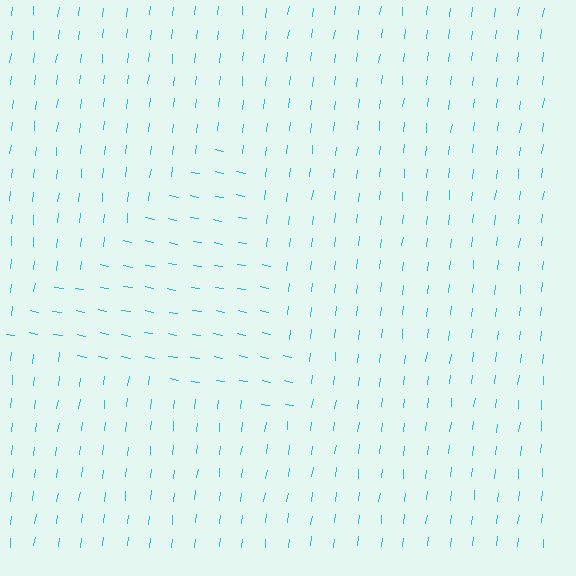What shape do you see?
I see a triangle.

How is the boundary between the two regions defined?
The boundary is defined purely by a change in line orientation (approximately 87 degrees difference). All lines are the same color and thickness.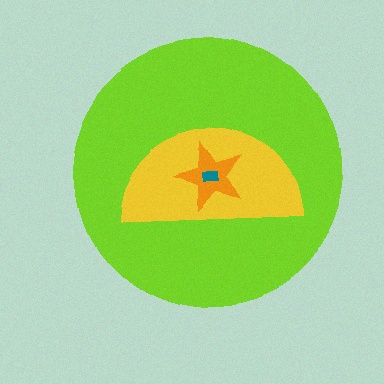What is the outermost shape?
The lime circle.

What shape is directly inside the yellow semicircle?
The orange star.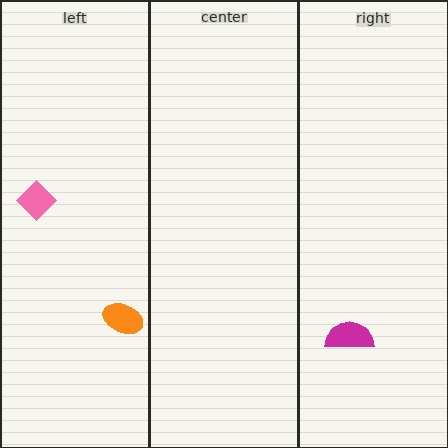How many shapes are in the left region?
2.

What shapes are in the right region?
The magenta semicircle.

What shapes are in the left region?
The pink diamond, the orange ellipse.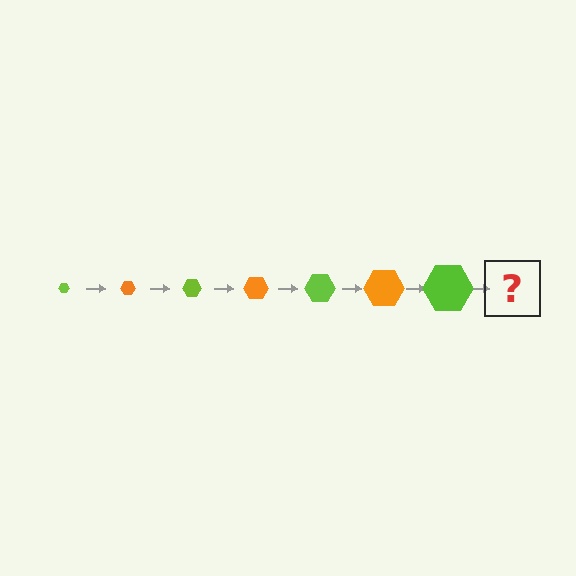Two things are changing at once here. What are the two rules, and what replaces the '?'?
The two rules are that the hexagon grows larger each step and the color cycles through lime and orange. The '?' should be an orange hexagon, larger than the previous one.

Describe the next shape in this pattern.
It should be an orange hexagon, larger than the previous one.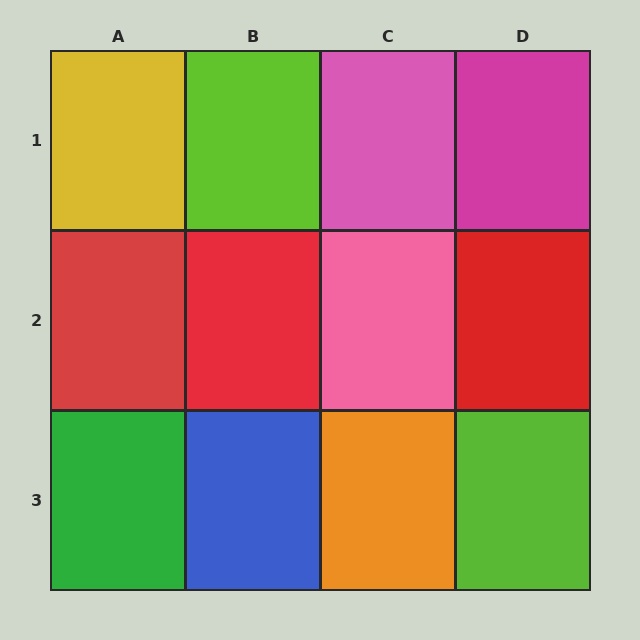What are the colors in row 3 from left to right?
Green, blue, orange, lime.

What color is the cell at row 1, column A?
Yellow.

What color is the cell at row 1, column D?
Magenta.